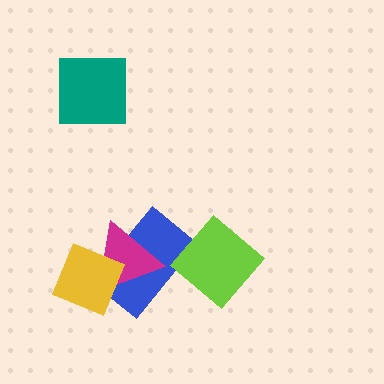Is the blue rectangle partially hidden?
Yes, it is partially covered by another shape.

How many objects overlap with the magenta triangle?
2 objects overlap with the magenta triangle.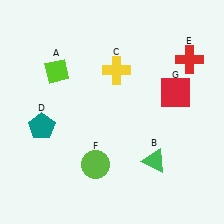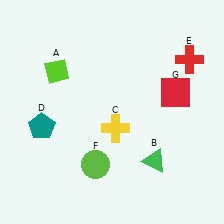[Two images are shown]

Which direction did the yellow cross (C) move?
The yellow cross (C) moved down.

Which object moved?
The yellow cross (C) moved down.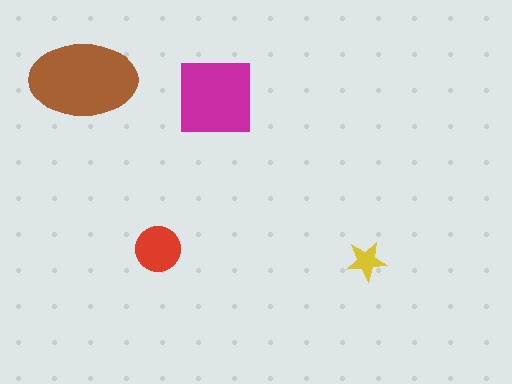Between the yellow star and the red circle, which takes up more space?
The red circle.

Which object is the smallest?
The yellow star.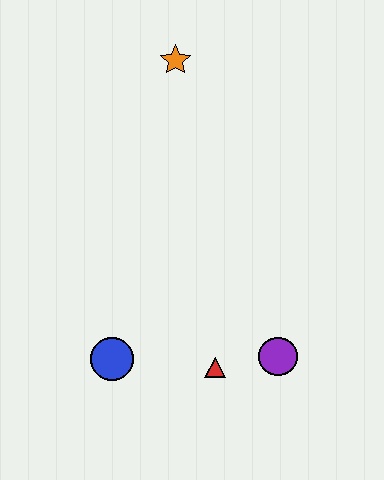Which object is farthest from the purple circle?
The orange star is farthest from the purple circle.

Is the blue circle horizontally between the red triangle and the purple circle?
No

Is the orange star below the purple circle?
No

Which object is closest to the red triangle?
The purple circle is closest to the red triangle.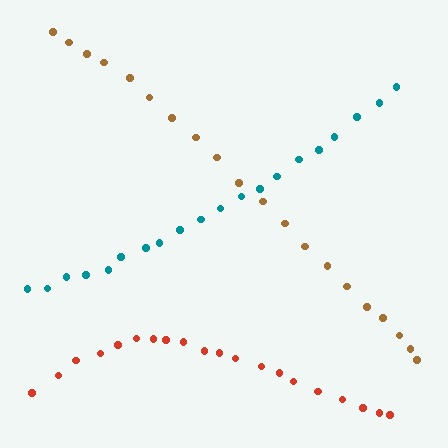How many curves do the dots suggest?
There are 3 distinct paths.